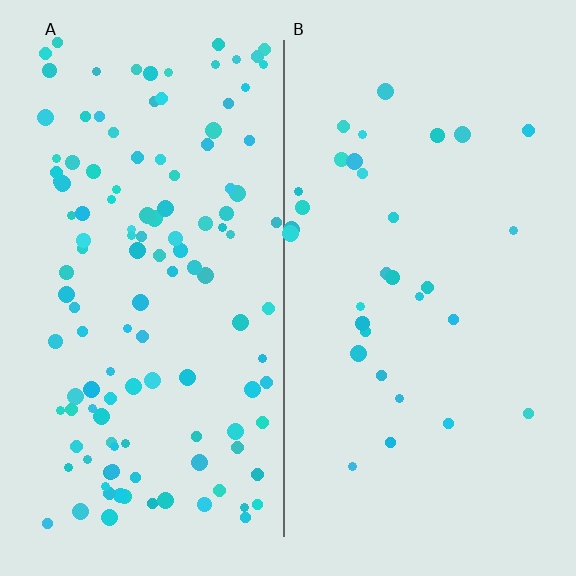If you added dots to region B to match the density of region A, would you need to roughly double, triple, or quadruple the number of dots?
Approximately quadruple.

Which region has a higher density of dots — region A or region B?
A (the left).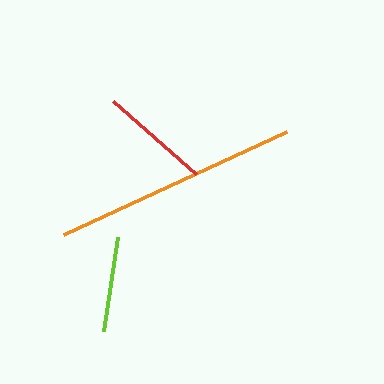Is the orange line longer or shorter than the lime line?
The orange line is longer than the lime line.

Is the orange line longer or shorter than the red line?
The orange line is longer than the red line.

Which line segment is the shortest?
The lime line is the shortest at approximately 96 pixels.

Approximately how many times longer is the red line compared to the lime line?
The red line is approximately 1.2 times the length of the lime line.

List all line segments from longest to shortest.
From longest to shortest: orange, red, lime.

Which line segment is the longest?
The orange line is the longest at approximately 245 pixels.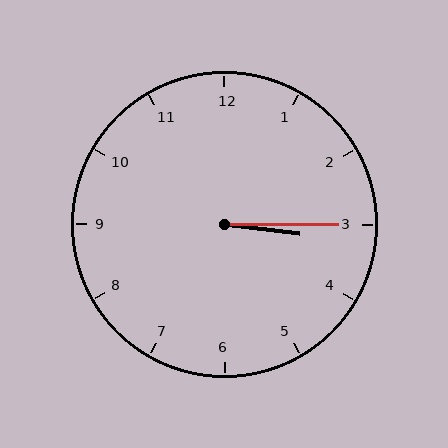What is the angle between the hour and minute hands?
Approximately 8 degrees.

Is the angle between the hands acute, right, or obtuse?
It is acute.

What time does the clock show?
3:15.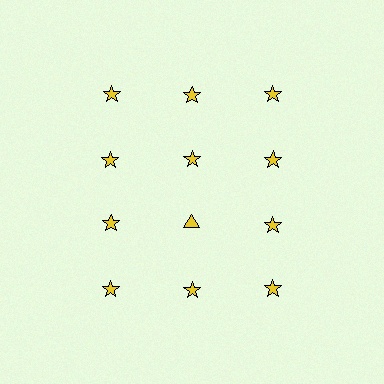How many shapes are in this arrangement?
There are 12 shapes arranged in a grid pattern.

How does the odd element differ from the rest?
It has a different shape: triangle instead of star.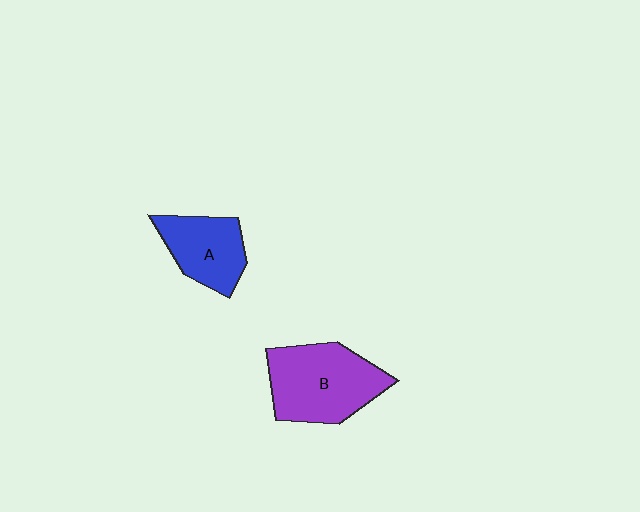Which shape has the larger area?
Shape B (purple).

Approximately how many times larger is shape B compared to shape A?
Approximately 1.5 times.